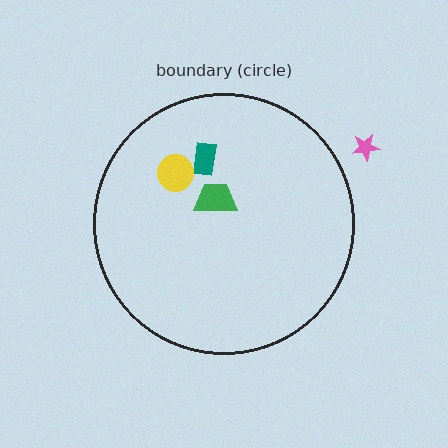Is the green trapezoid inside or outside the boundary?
Inside.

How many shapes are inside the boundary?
3 inside, 1 outside.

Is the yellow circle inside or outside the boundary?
Inside.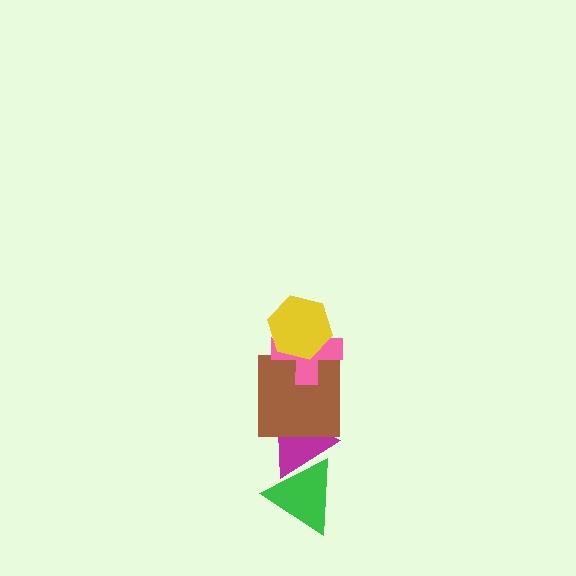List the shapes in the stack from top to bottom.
From top to bottom: the yellow hexagon, the pink cross, the brown square, the magenta triangle, the green triangle.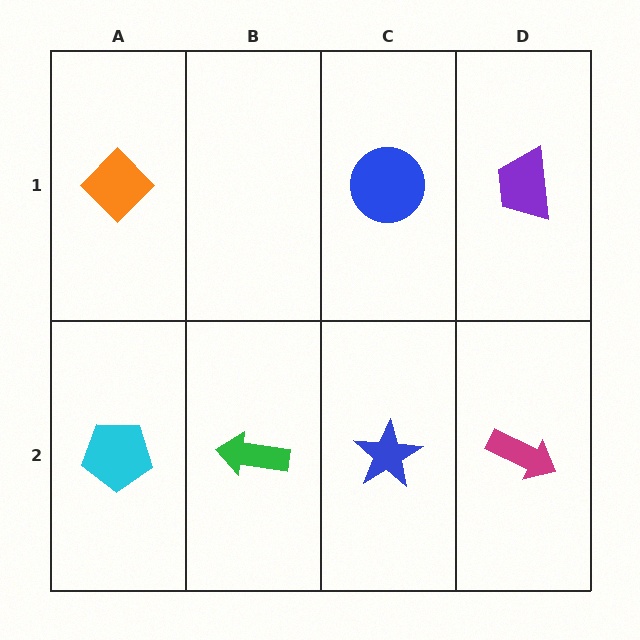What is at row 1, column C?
A blue circle.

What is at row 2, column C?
A blue star.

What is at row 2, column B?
A green arrow.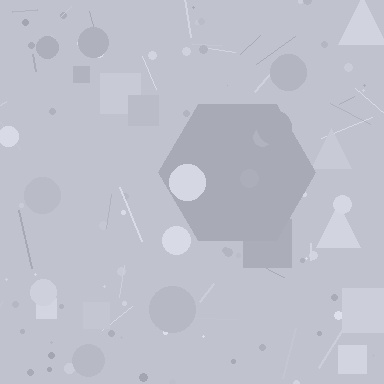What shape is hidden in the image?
A hexagon is hidden in the image.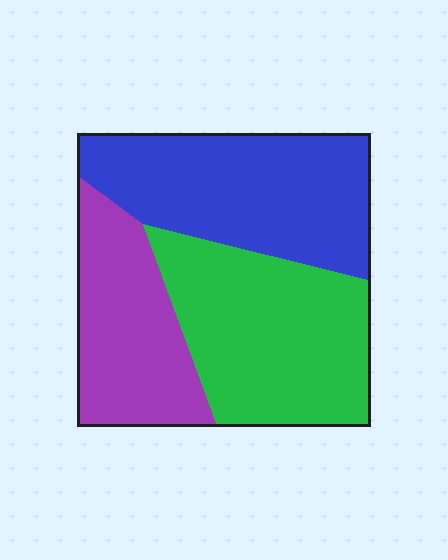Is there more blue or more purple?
Blue.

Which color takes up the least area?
Purple, at roughly 25%.